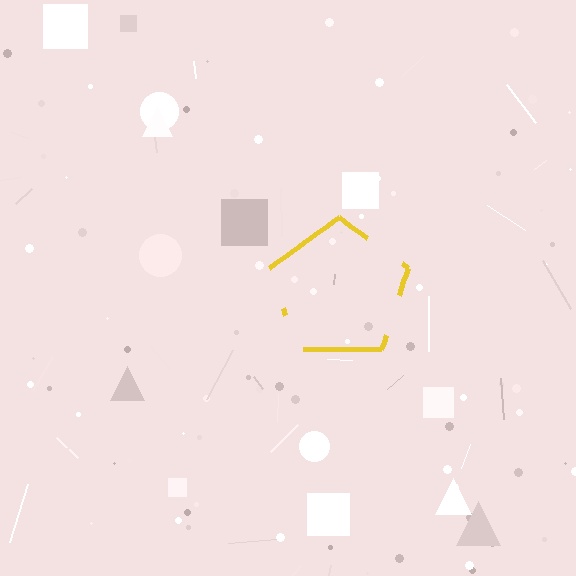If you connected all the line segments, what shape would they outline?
They would outline a pentagon.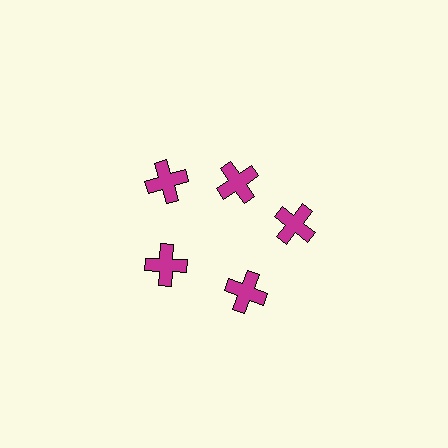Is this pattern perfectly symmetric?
No. The 5 magenta crosses are arranged in a ring, but one element near the 1 o'clock position is pulled inward toward the center, breaking the 5-fold rotational symmetry.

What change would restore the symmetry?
The symmetry would be restored by moving it outward, back onto the ring so that all 5 crosses sit at equal angles and equal distance from the center.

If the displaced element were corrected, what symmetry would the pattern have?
It would have 5-fold rotational symmetry — the pattern would map onto itself every 72 degrees.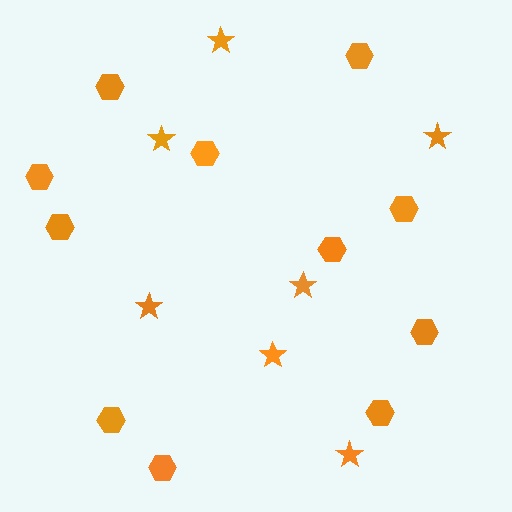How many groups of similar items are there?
There are 2 groups: one group of stars (7) and one group of hexagons (11).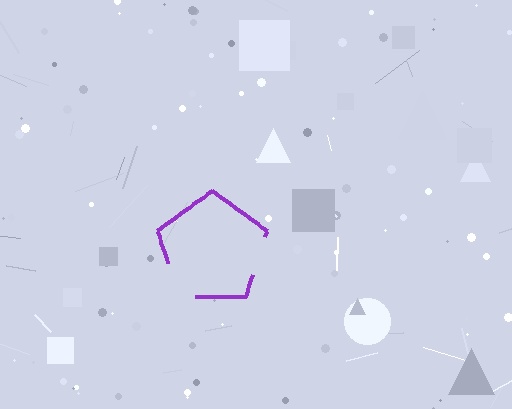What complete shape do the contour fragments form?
The contour fragments form a pentagon.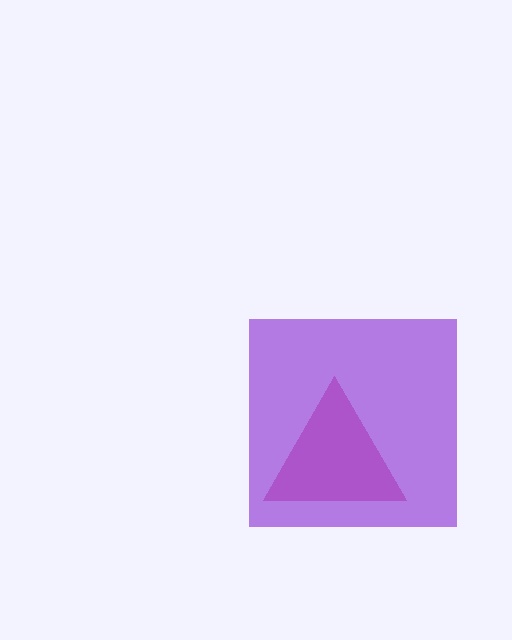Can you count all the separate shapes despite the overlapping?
Yes, there are 2 separate shapes.